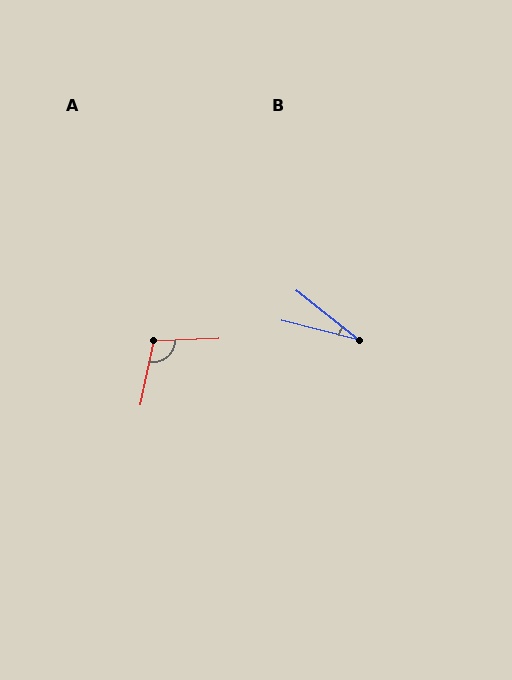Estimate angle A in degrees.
Approximately 104 degrees.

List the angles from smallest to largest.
B (24°), A (104°).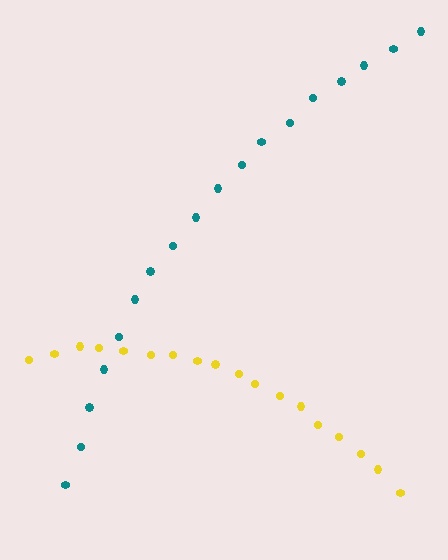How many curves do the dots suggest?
There are 2 distinct paths.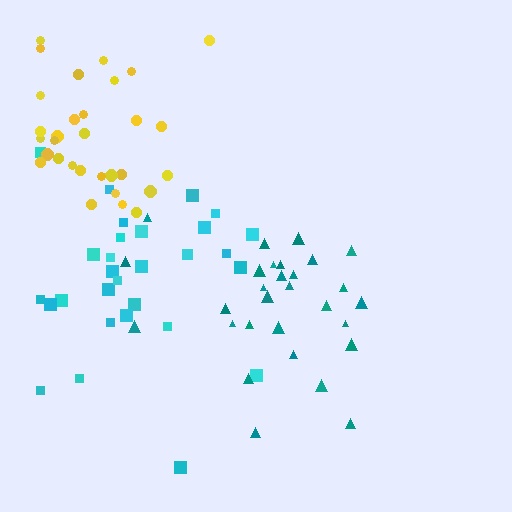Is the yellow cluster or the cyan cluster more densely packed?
Yellow.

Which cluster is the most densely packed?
Yellow.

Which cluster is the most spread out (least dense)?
Cyan.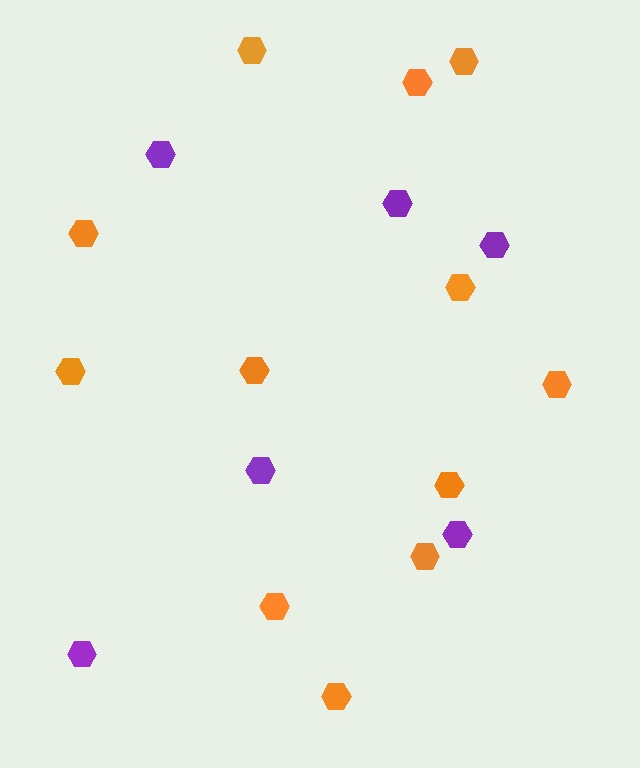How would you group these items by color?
There are 2 groups: one group of purple hexagons (6) and one group of orange hexagons (12).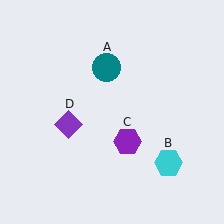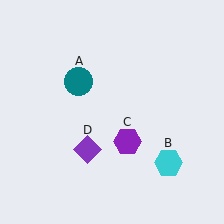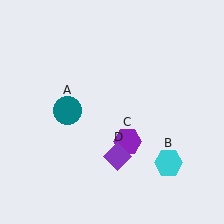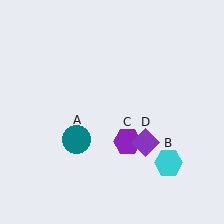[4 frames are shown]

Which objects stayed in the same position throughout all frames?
Cyan hexagon (object B) and purple hexagon (object C) remained stationary.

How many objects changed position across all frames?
2 objects changed position: teal circle (object A), purple diamond (object D).